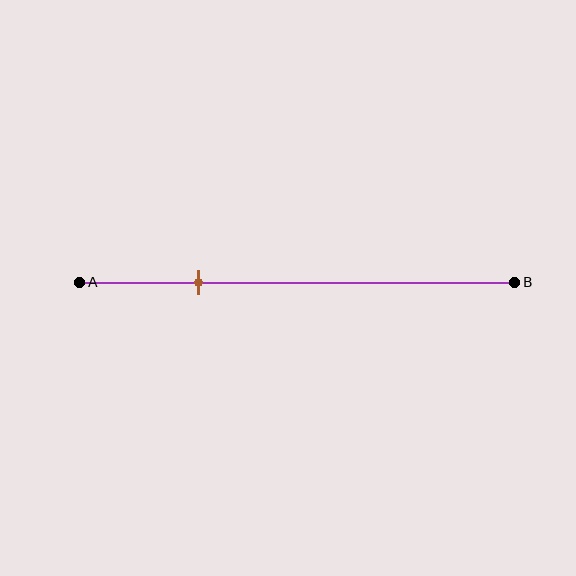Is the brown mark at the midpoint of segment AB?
No, the mark is at about 25% from A, not at the 50% midpoint.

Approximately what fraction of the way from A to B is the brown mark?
The brown mark is approximately 25% of the way from A to B.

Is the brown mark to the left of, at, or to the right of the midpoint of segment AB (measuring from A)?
The brown mark is to the left of the midpoint of segment AB.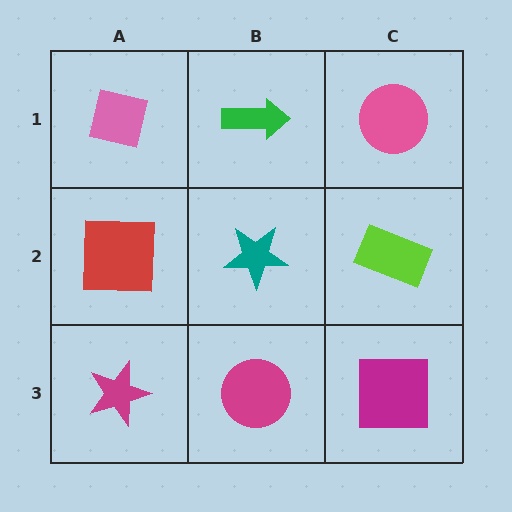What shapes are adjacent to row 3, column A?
A red square (row 2, column A), a magenta circle (row 3, column B).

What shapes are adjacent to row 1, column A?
A red square (row 2, column A), a green arrow (row 1, column B).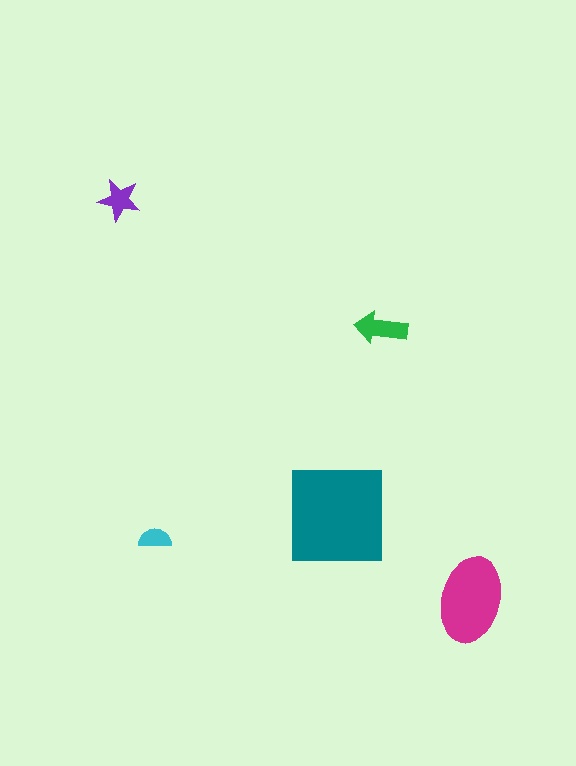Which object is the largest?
The teal square.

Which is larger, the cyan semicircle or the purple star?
The purple star.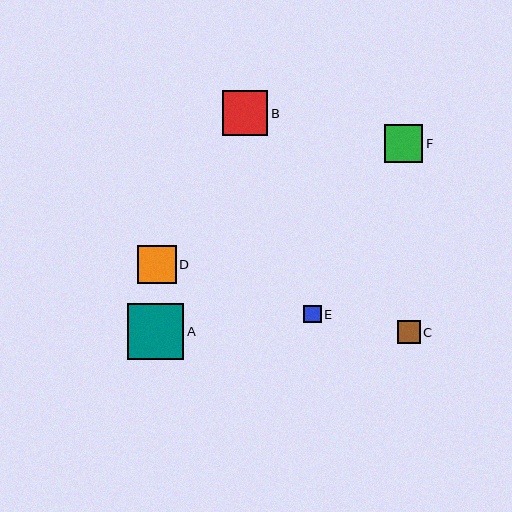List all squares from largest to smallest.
From largest to smallest: A, B, D, F, C, E.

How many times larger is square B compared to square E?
Square B is approximately 2.6 times the size of square E.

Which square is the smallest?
Square E is the smallest with a size of approximately 18 pixels.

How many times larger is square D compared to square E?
Square D is approximately 2.2 times the size of square E.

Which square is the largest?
Square A is the largest with a size of approximately 56 pixels.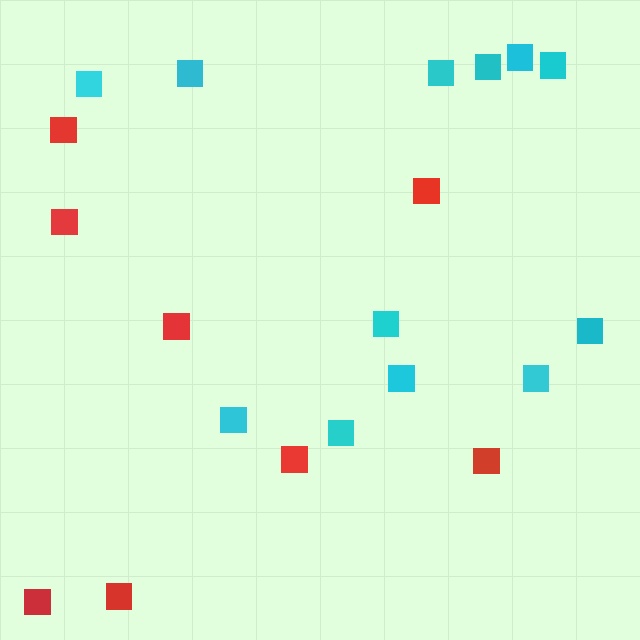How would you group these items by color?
There are 2 groups: one group of cyan squares (12) and one group of red squares (8).